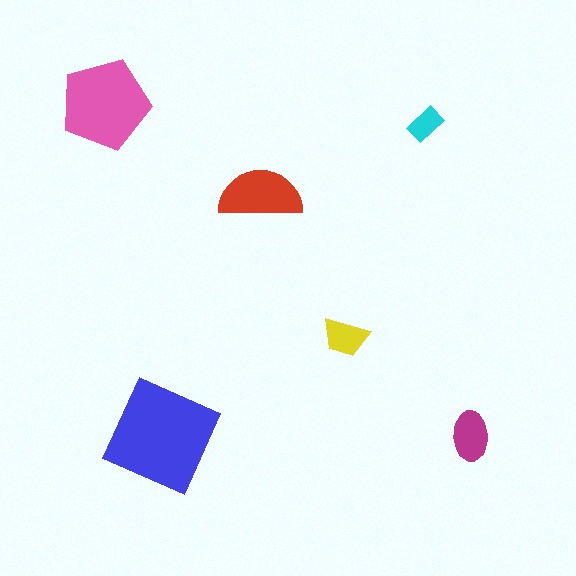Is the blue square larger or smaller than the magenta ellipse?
Larger.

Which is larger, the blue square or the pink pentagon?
The blue square.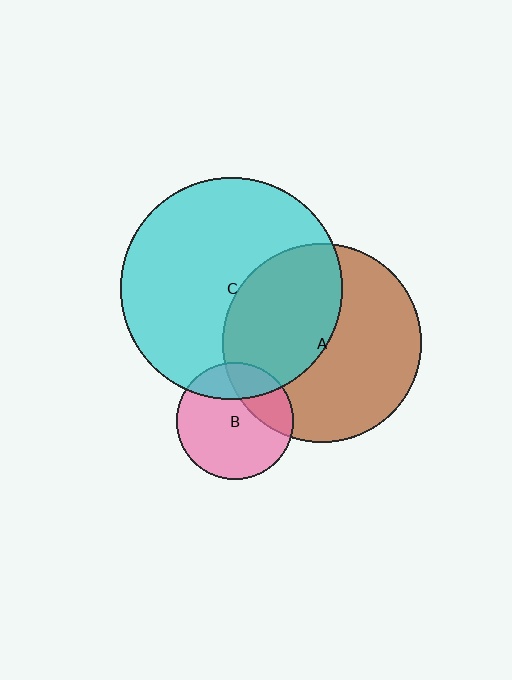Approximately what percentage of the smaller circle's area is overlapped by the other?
Approximately 25%.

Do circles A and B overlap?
Yes.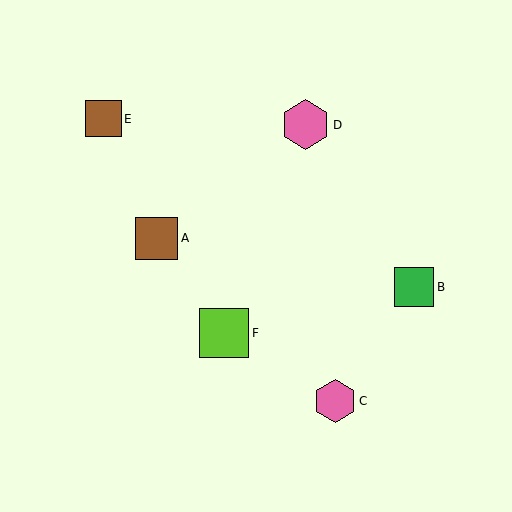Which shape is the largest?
The pink hexagon (labeled D) is the largest.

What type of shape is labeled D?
Shape D is a pink hexagon.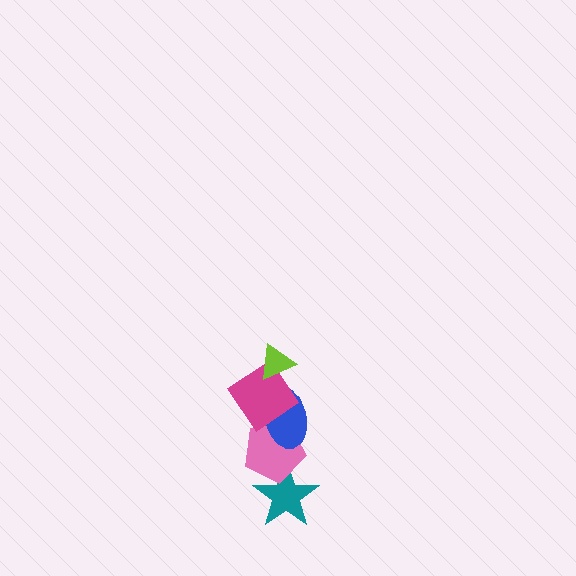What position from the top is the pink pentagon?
The pink pentagon is 4th from the top.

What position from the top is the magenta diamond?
The magenta diamond is 2nd from the top.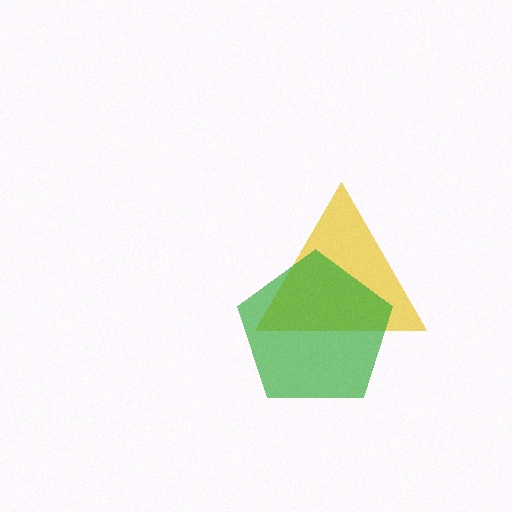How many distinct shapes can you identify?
There are 2 distinct shapes: a yellow triangle, a green pentagon.